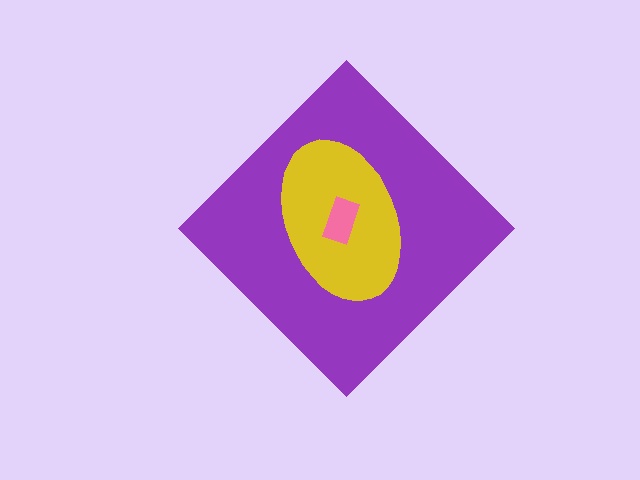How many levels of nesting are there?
3.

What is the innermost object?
The pink rectangle.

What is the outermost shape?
The purple diamond.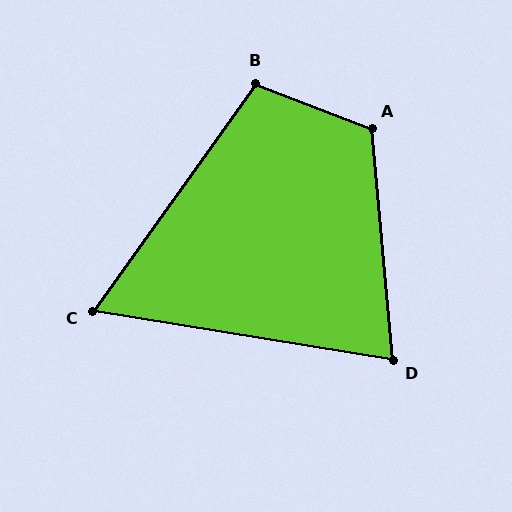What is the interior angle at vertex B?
Approximately 104 degrees (obtuse).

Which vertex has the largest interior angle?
A, at approximately 116 degrees.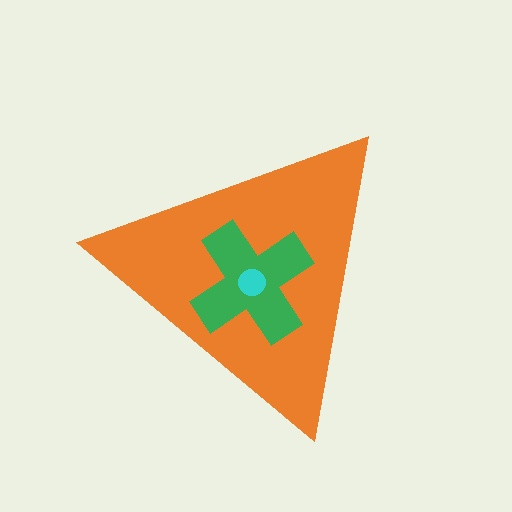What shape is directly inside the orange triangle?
The green cross.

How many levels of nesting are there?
3.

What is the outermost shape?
The orange triangle.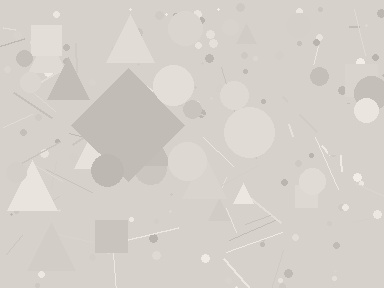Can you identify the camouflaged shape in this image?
The camouflaged shape is a diamond.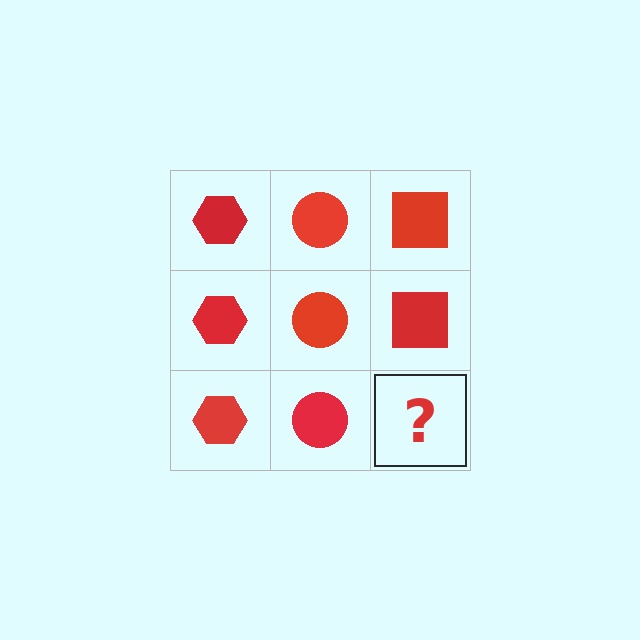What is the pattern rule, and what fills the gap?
The rule is that each column has a consistent shape. The gap should be filled with a red square.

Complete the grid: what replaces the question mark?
The question mark should be replaced with a red square.